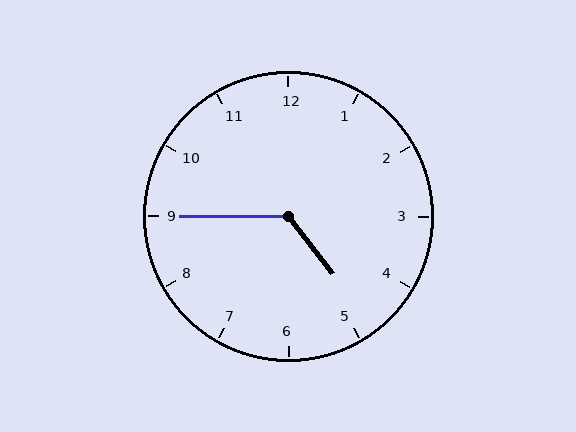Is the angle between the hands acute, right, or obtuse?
It is obtuse.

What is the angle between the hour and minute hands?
Approximately 128 degrees.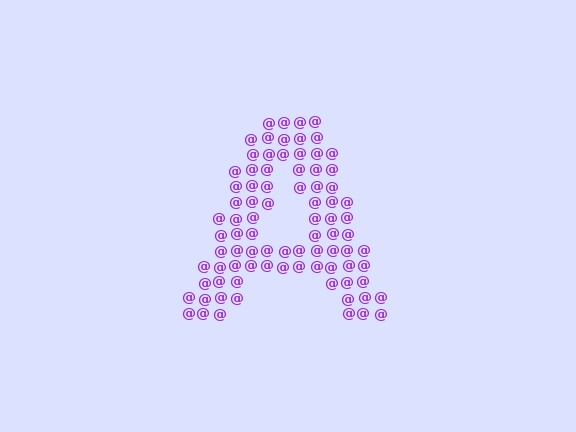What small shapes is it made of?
It is made of small at signs.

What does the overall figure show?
The overall figure shows the letter A.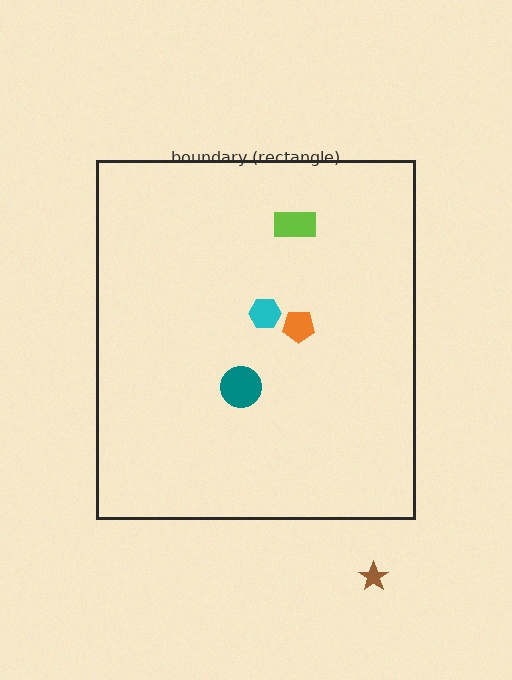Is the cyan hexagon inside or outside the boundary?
Inside.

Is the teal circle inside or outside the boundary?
Inside.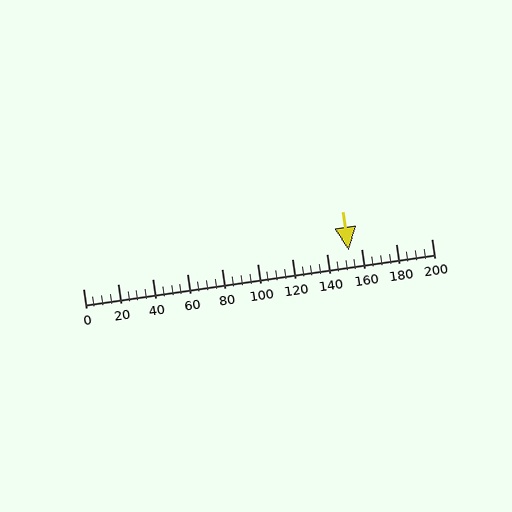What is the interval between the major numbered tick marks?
The major tick marks are spaced 20 units apart.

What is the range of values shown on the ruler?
The ruler shows values from 0 to 200.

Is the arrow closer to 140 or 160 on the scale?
The arrow is closer to 160.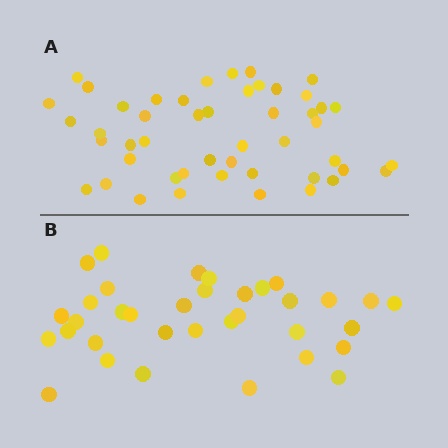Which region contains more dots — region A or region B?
Region A (the top region) has more dots.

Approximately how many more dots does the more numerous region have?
Region A has approximately 15 more dots than region B.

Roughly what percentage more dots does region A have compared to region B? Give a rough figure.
About 35% more.